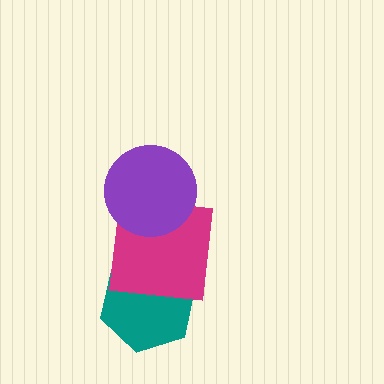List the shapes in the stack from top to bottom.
From top to bottom: the purple circle, the magenta square, the teal hexagon.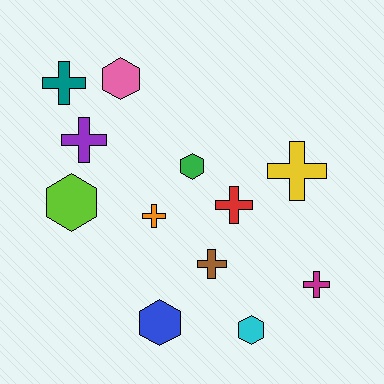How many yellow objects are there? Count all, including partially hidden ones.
There is 1 yellow object.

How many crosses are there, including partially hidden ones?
There are 7 crosses.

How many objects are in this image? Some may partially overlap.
There are 12 objects.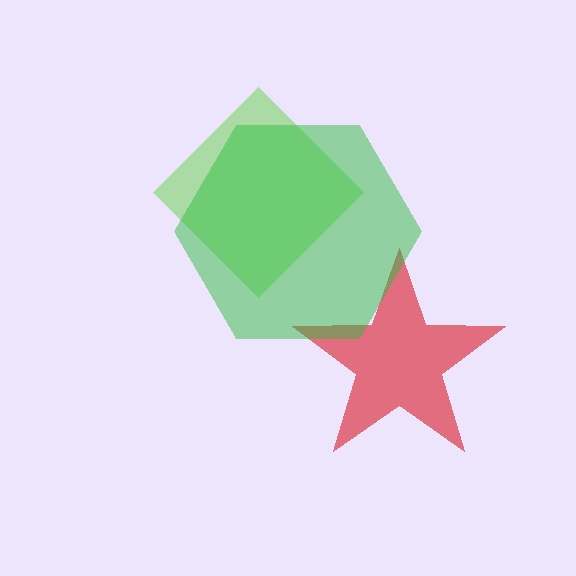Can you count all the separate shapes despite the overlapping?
Yes, there are 3 separate shapes.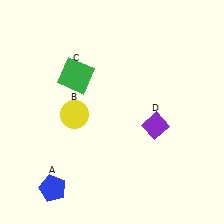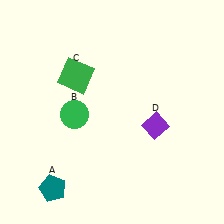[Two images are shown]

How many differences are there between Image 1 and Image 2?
There are 2 differences between the two images.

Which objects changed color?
A changed from blue to teal. B changed from yellow to green.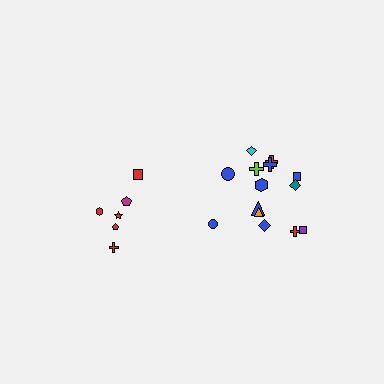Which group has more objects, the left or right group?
The right group.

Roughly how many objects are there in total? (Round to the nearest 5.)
Roughly 20 objects in total.